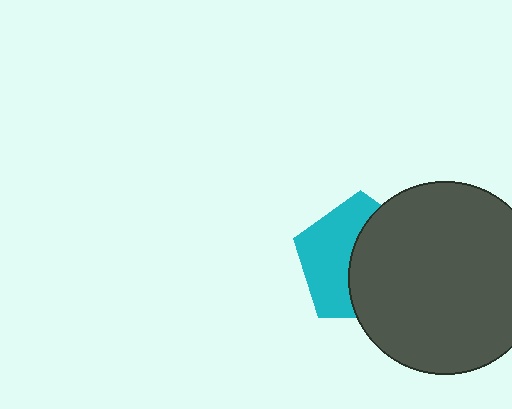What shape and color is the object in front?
The object in front is a dark gray circle.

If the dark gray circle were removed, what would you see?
You would see the complete cyan pentagon.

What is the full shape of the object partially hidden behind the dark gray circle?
The partially hidden object is a cyan pentagon.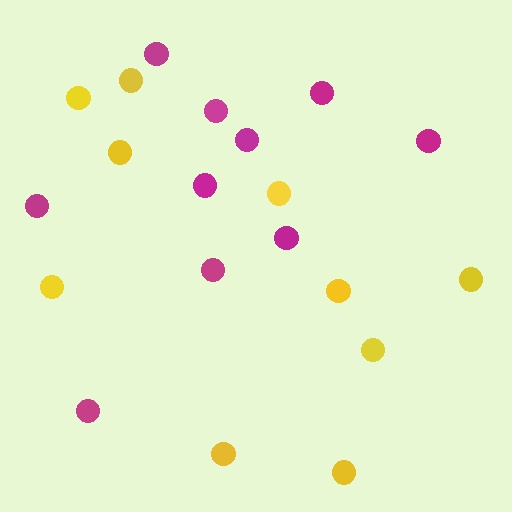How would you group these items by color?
There are 2 groups: one group of yellow circles (10) and one group of magenta circles (10).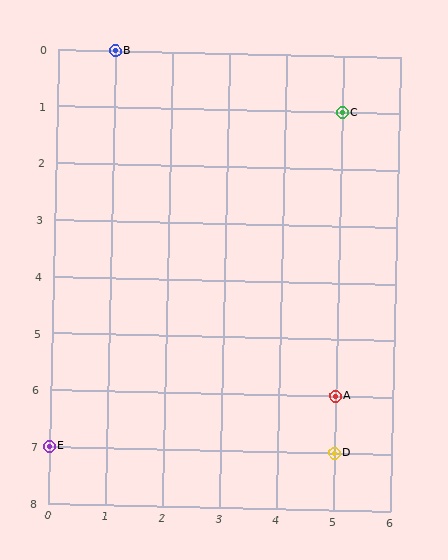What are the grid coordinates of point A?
Point A is at grid coordinates (5, 6).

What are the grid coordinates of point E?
Point E is at grid coordinates (0, 7).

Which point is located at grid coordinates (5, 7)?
Point D is at (5, 7).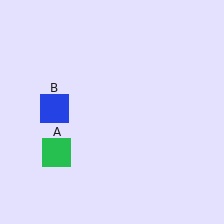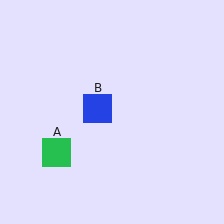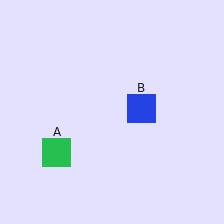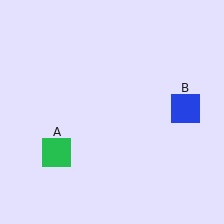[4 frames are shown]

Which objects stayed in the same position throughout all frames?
Green square (object A) remained stationary.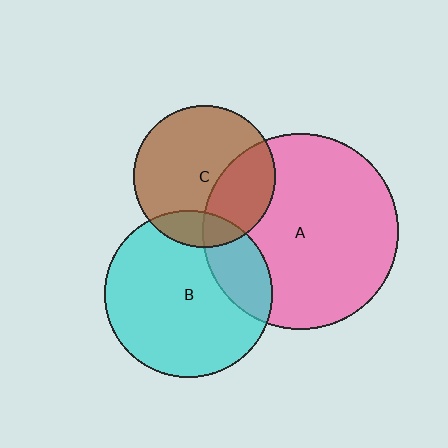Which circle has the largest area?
Circle A (pink).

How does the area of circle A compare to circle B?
Approximately 1.4 times.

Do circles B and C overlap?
Yes.